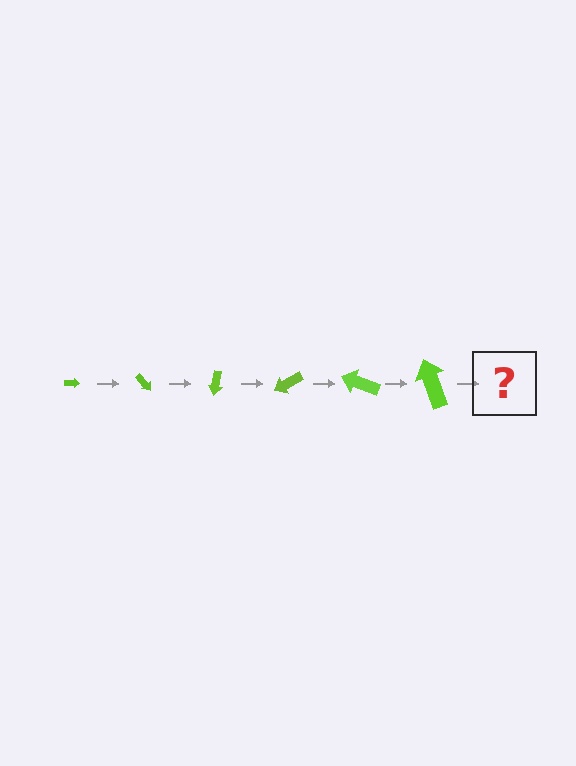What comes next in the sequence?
The next element should be an arrow, larger than the previous one and rotated 300 degrees from the start.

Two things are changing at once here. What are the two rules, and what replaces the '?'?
The two rules are that the arrow grows larger each step and it rotates 50 degrees each step. The '?' should be an arrow, larger than the previous one and rotated 300 degrees from the start.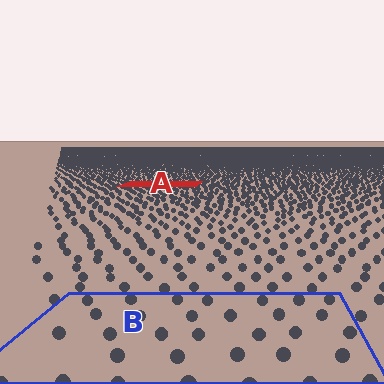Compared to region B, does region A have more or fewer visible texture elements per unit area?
Region A has more texture elements per unit area — they are packed more densely because it is farther away.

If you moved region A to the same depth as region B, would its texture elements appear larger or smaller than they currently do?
They would appear larger. At a closer depth, the same texture elements are projected at a bigger on-screen size.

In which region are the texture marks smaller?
The texture marks are smaller in region A, because it is farther away.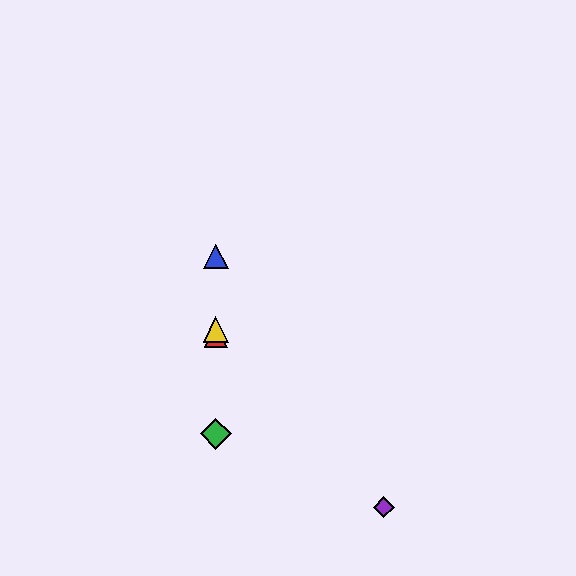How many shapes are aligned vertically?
4 shapes (the red triangle, the blue triangle, the green diamond, the yellow triangle) are aligned vertically.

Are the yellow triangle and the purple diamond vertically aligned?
No, the yellow triangle is at x≈216 and the purple diamond is at x≈384.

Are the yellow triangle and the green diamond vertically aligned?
Yes, both are at x≈216.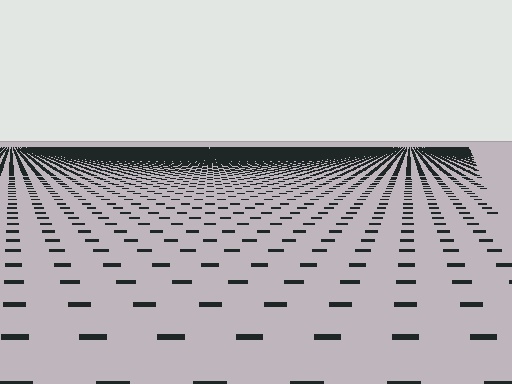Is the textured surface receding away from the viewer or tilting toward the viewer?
The surface is receding away from the viewer. Texture elements get smaller and denser toward the top.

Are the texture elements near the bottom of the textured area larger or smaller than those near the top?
Larger. Near the bottom, elements are closer to the viewer and appear at a bigger on-screen size.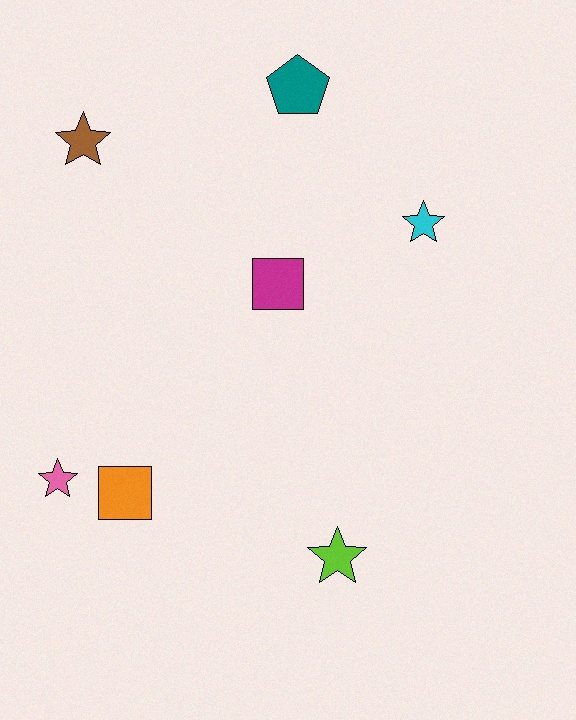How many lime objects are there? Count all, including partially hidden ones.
There is 1 lime object.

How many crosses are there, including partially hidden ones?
There are no crosses.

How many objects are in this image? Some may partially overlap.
There are 7 objects.